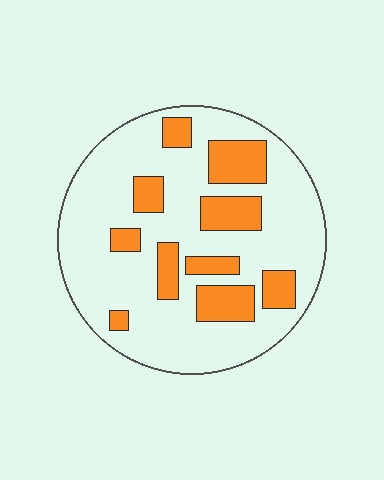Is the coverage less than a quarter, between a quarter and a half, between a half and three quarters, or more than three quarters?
Less than a quarter.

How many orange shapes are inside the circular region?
10.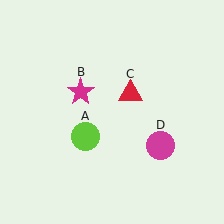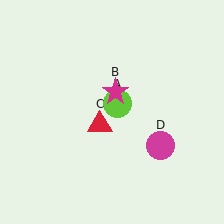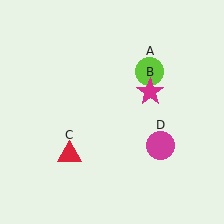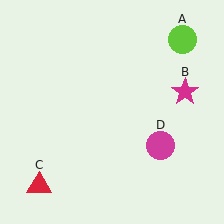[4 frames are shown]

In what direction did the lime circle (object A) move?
The lime circle (object A) moved up and to the right.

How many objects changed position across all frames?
3 objects changed position: lime circle (object A), magenta star (object B), red triangle (object C).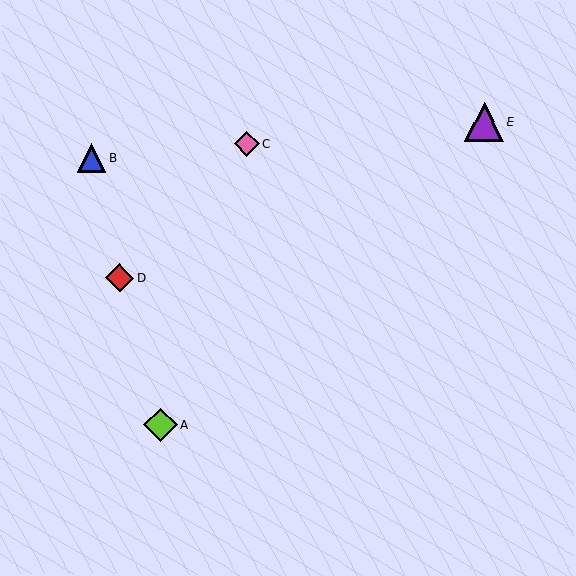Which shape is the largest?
The purple triangle (labeled E) is the largest.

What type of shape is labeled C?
Shape C is a pink diamond.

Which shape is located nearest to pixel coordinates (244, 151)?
The pink diamond (labeled C) at (247, 143) is nearest to that location.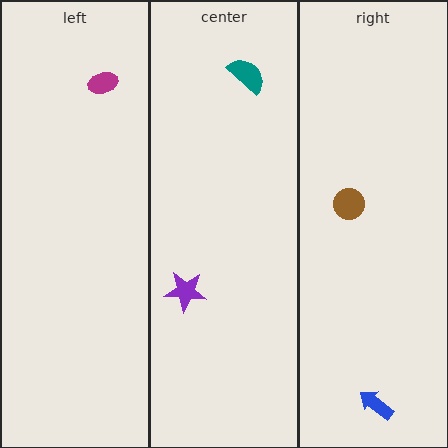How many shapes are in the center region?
2.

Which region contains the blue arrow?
The right region.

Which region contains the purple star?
The center region.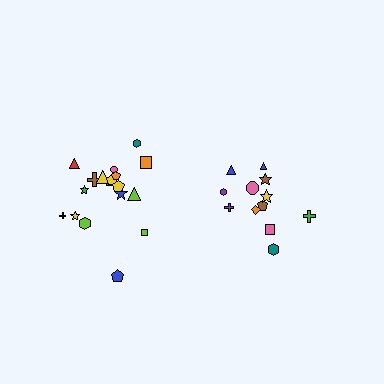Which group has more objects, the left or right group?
The left group.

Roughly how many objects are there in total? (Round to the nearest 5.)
Roughly 30 objects in total.